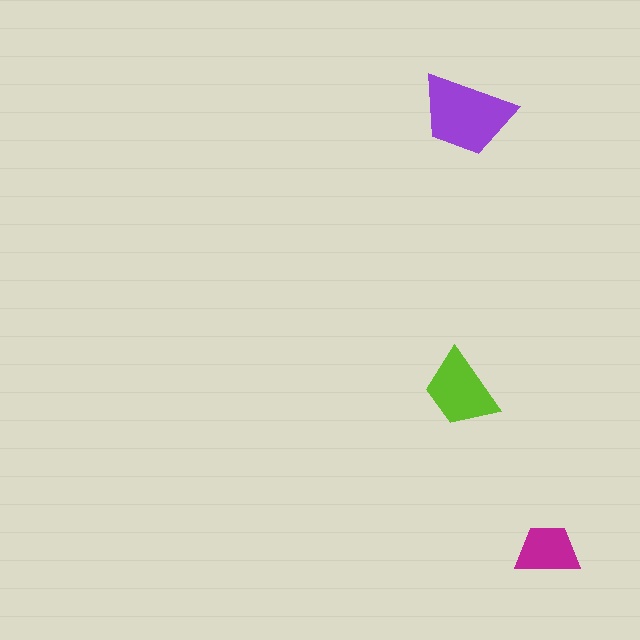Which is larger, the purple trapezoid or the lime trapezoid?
The purple one.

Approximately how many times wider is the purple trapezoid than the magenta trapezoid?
About 1.5 times wider.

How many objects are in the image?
There are 3 objects in the image.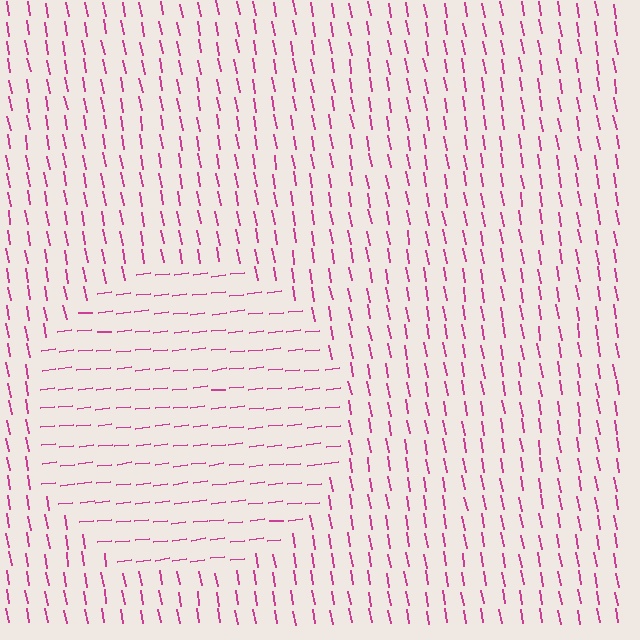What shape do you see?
I see a circle.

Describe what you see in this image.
The image is filled with small magenta line segments. A circle region in the image has lines oriented differently from the surrounding lines, creating a visible texture boundary.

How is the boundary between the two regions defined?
The boundary is defined purely by a change in line orientation (approximately 86 degrees difference). All lines are the same color and thickness.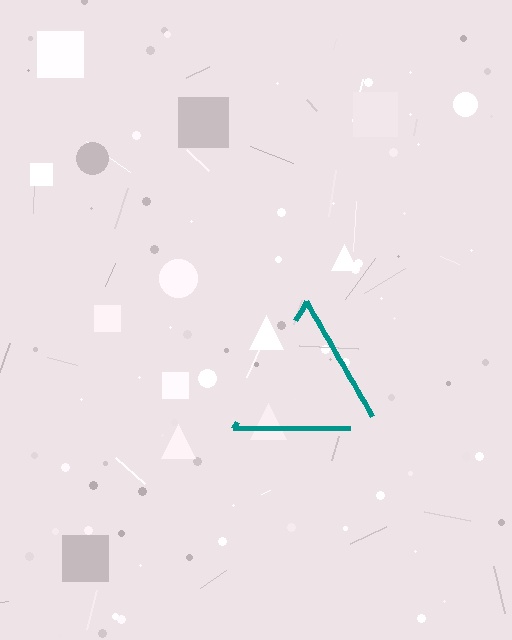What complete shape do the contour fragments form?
The contour fragments form a triangle.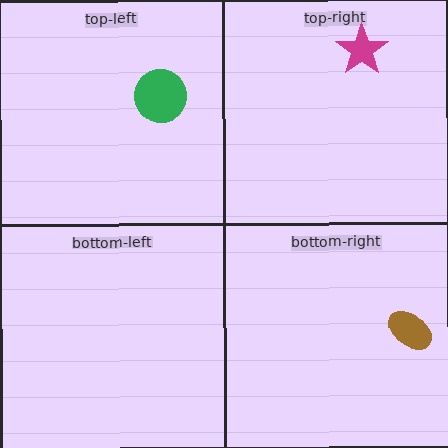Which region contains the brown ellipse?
The bottom-right region.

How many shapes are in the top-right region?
1.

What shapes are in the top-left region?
The green circle.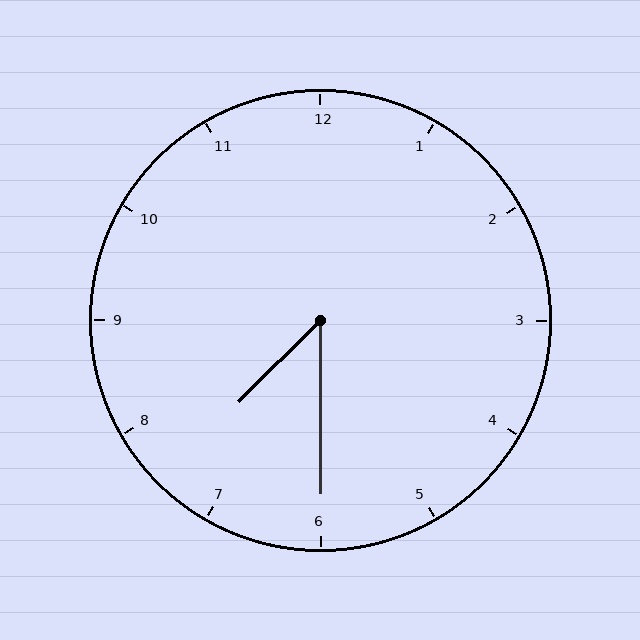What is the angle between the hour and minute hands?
Approximately 45 degrees.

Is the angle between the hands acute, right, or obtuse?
It is acute.